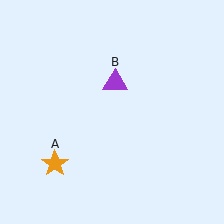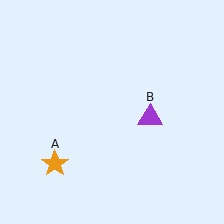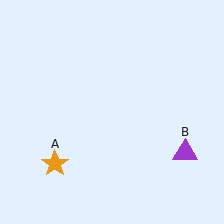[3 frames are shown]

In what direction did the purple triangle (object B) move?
The purple triangle (object B) moved down and to the right.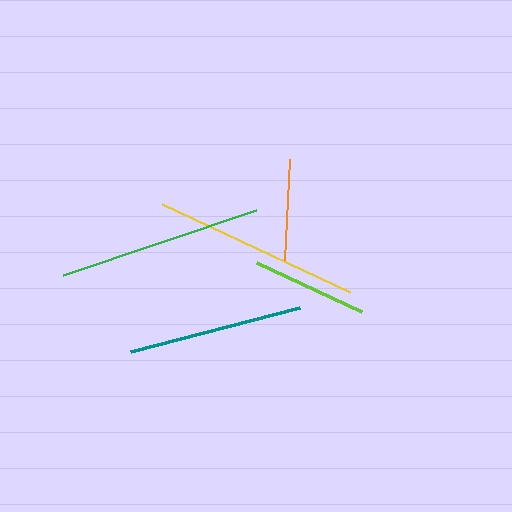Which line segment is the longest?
The yellow line is the longest at approximately 207 pixels.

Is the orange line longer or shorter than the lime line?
The lime line is longer than the orange line.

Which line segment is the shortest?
The orange line is the shortest at approximately 101 pixels.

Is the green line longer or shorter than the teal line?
The green line is longer than the teal line.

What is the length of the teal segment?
The teal segment is approximately 175 pixels long.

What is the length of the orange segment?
The orange segment is approximately 101 pixels long.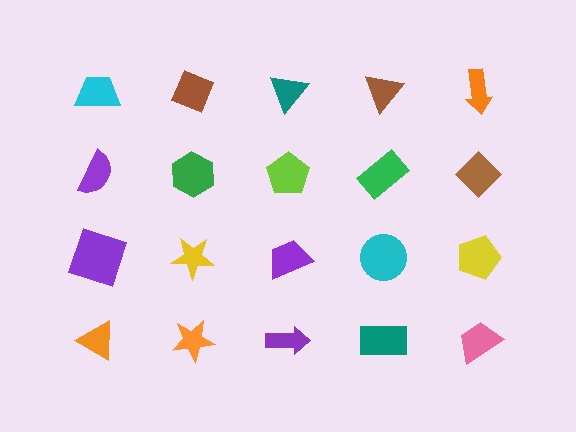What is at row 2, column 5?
A brown diamond.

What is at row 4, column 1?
An orange triangle.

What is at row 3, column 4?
A cyan circle.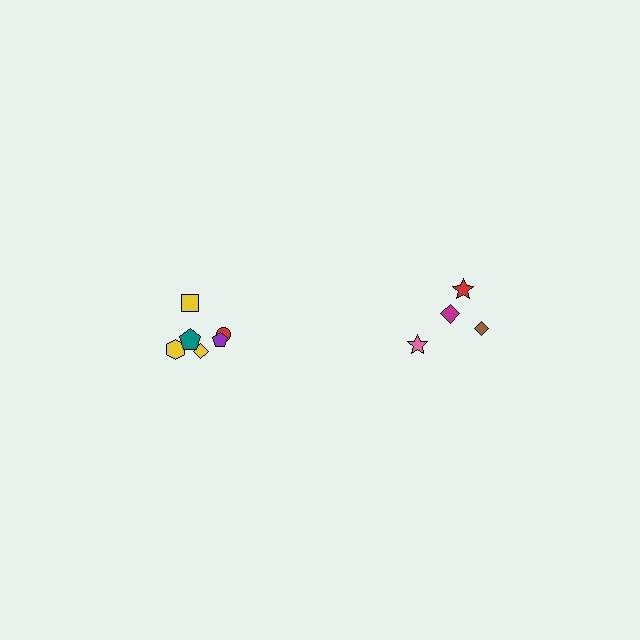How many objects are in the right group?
There are 4 objects.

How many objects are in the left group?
There are 6 objects.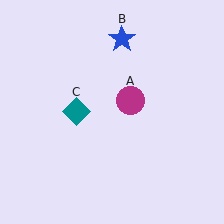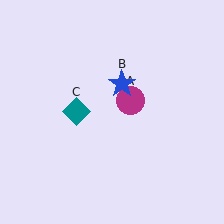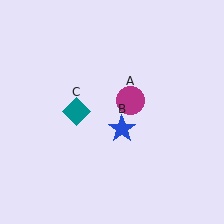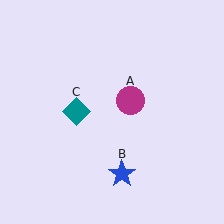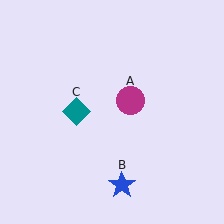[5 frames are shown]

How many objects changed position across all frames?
1 object changed position: blue star (object B).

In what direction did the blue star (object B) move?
The blue star (object B) moved down.